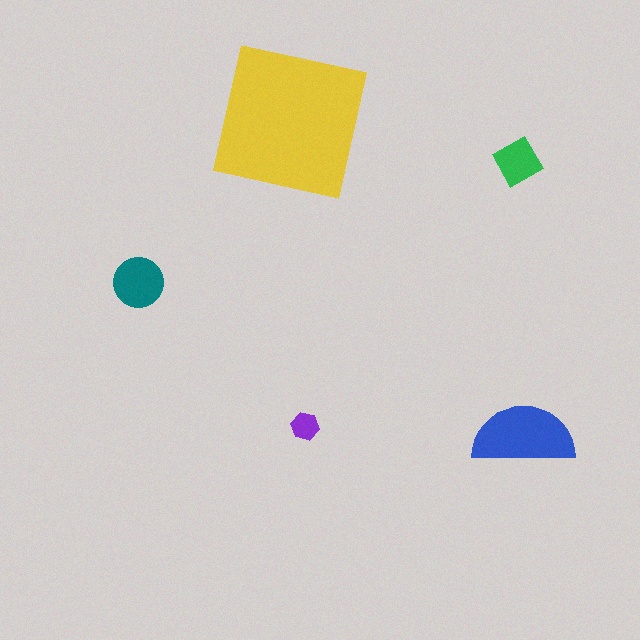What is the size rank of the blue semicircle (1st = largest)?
2nd.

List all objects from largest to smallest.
The yellow square, the blue semicircle, the teal circle, the green diamond, the purple hexagon.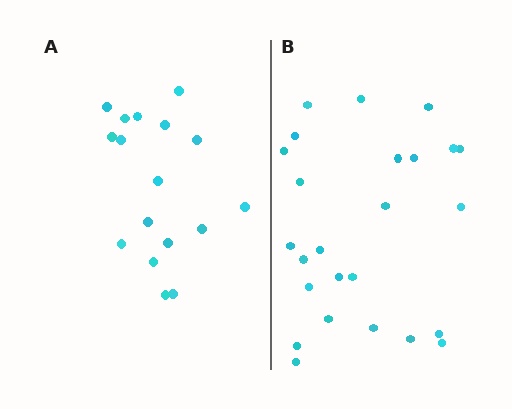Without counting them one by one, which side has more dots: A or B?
Region B (the right region) has more dots.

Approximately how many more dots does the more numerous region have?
Region B has roughly 8 or so more dots than region A.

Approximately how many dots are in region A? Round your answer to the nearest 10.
About 20 dots. (The exact count is 17, which rounds to 20.)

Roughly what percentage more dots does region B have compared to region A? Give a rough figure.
About 45% more.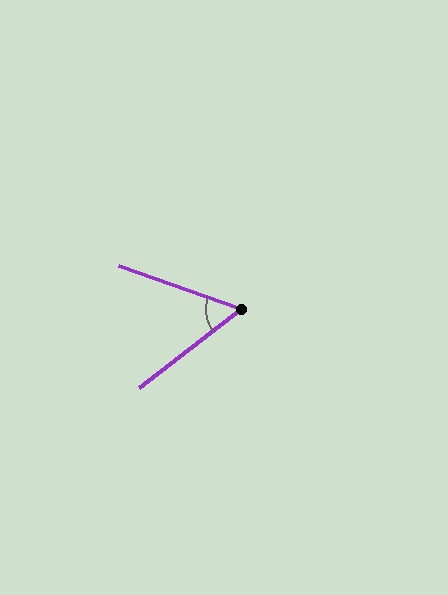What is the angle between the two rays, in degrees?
Approximately 57 degrees.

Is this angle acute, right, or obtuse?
It is acute.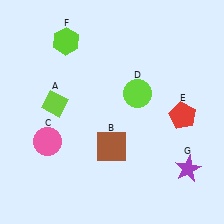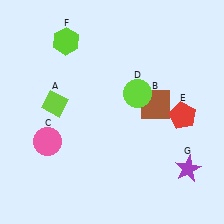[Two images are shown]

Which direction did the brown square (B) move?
The brown square (B) moved right.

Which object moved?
The brown square (B) moved right.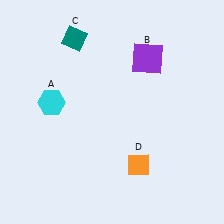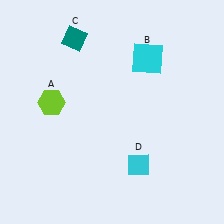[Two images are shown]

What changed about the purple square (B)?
In Image 1, B is purple. In Image 2, it changed to cyan.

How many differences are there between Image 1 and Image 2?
There are 3 differences between the two images.